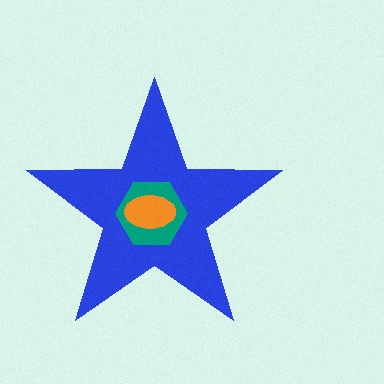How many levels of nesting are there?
3.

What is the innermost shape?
The orange ellipse.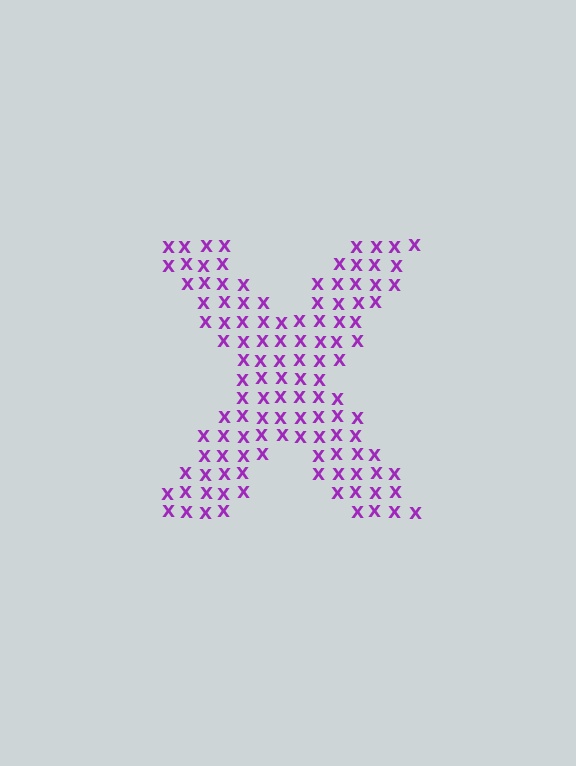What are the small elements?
The small elements are letter X's.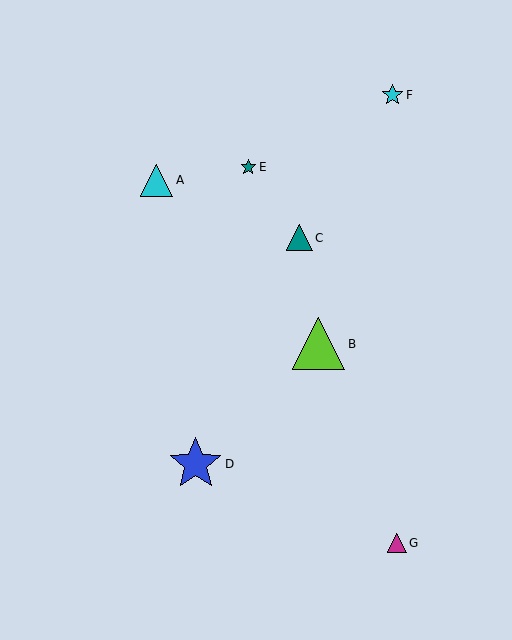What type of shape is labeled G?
Shape G is a magenta triangle.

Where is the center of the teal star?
The center of the teal star is at (248, 167).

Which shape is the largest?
The blue star (labeled D) is the largest.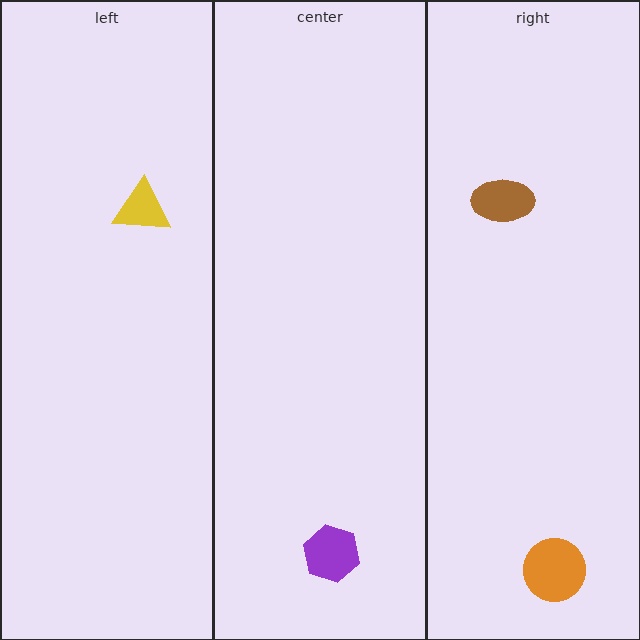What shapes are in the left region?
The yellow triangle.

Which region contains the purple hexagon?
The center region.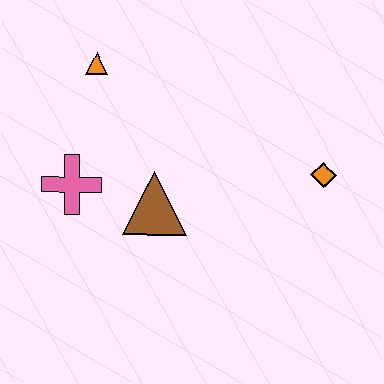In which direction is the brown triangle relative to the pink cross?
The brown triangle is to the right of the pink cross.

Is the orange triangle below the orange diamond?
No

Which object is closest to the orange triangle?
The pink cross is closest to the orange triangle.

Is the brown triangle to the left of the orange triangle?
No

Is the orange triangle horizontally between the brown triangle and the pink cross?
Yes